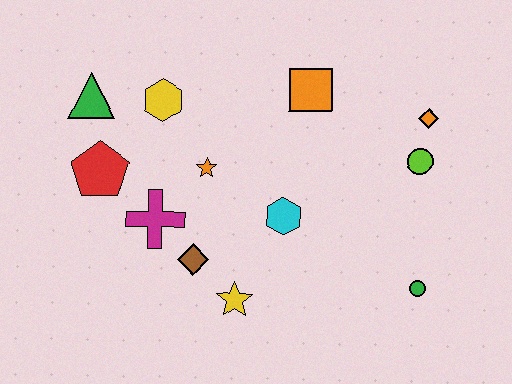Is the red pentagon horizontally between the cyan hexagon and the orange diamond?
No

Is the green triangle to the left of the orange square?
Yes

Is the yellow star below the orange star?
Yes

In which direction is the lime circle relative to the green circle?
The lime circle is above the green circle.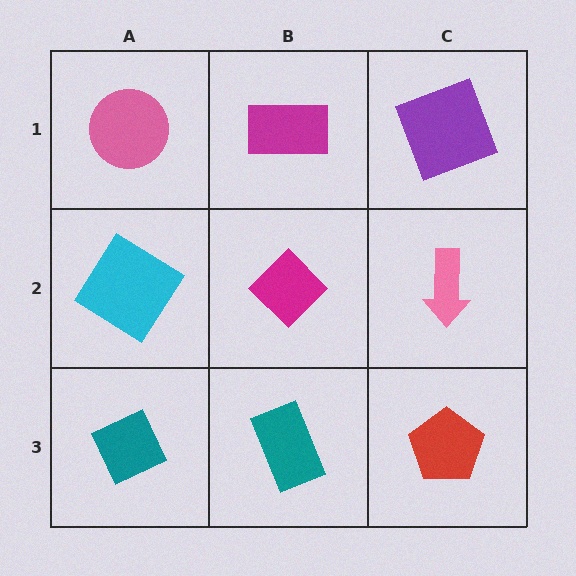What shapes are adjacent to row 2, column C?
A purple square (row 1, column C), a red pentagon (row 3, column C), a magenta diamond (row 2, column B).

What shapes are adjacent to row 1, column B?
A magenta diamond (row 2, column B), a pink circle (row 1, column A), a purple square (row 1, column C).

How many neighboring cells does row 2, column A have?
3.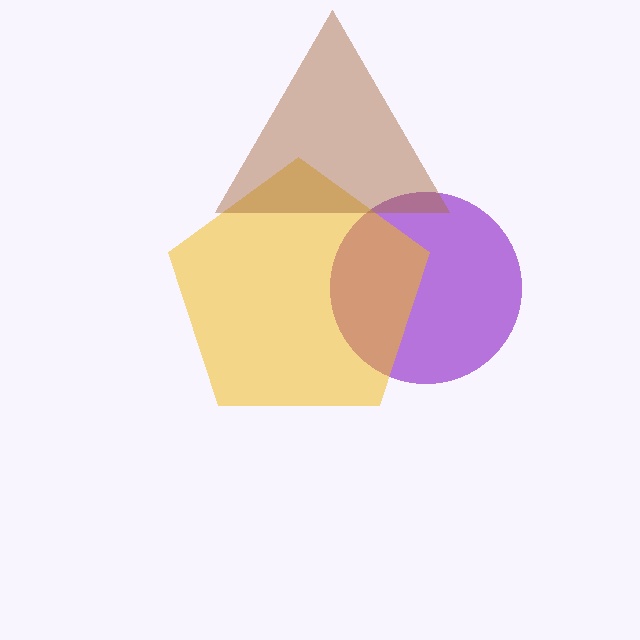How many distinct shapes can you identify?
There are 3 distinct shapes: a purple circle, a yellow pentagon, a brown triangle.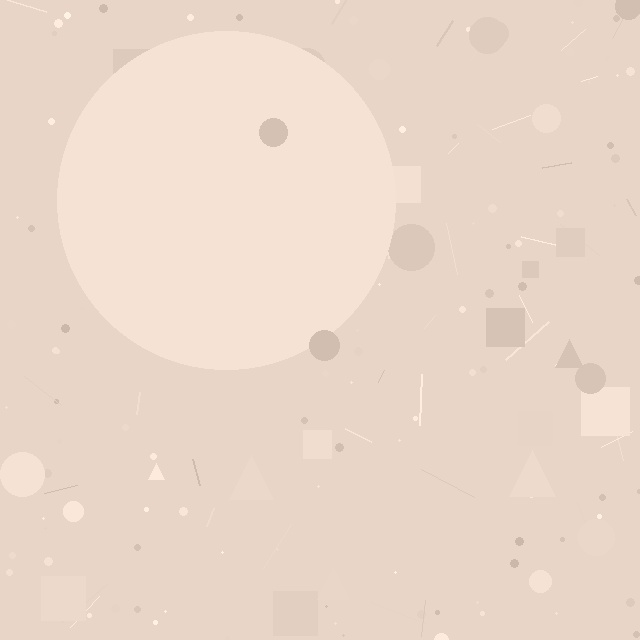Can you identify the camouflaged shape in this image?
The camouflaged shape is a circle.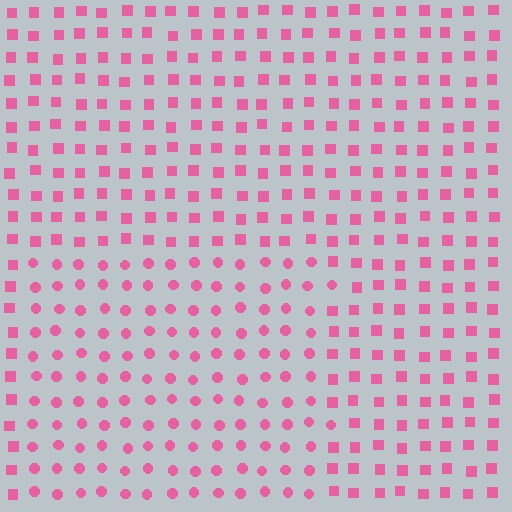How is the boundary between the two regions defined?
The boundary is defined by a change in element shape: circles inside vs. squares outside. All elements share the same color and spacing.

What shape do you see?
I see a rectangle.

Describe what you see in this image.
The image is filled with small pink elements arranged in a uniform grid. A rectangle-shaped region contains circles, while the surrounding area contains squares. The boundary is defined purely by the change in element shape.